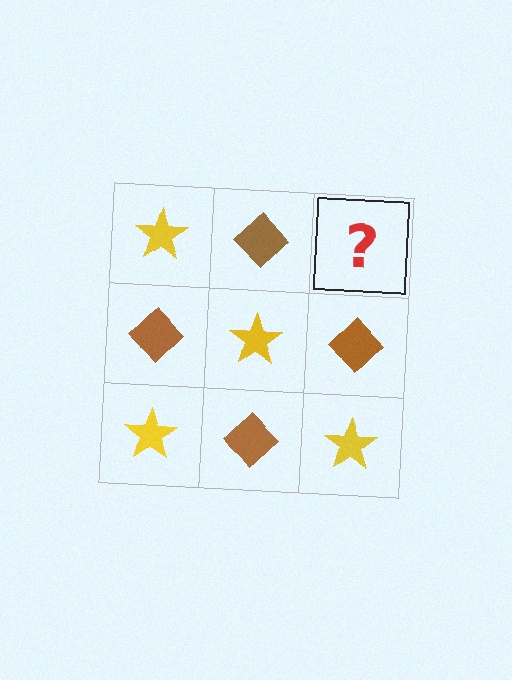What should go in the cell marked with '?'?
The missing cell should contain a yellow star.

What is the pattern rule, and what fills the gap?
The rule is that it alternates yellow star and brown diamond in a checkerboard pattern. The gap should be filled with a yellow star.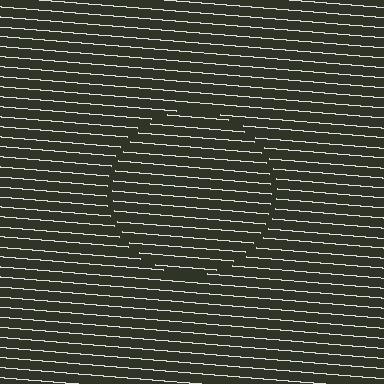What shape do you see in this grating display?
An illusory circle. The interior of the shape contains the same grating, shifted by half a period — the contour is defined by the phase discontinuity where line-ends from the inner and outer gratings abut.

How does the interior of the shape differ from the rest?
The interior of the shape contains the same grating, shifted by half a period — the contour is defined by the phase discontinuity where line-ends from the inner and outer gratings abut.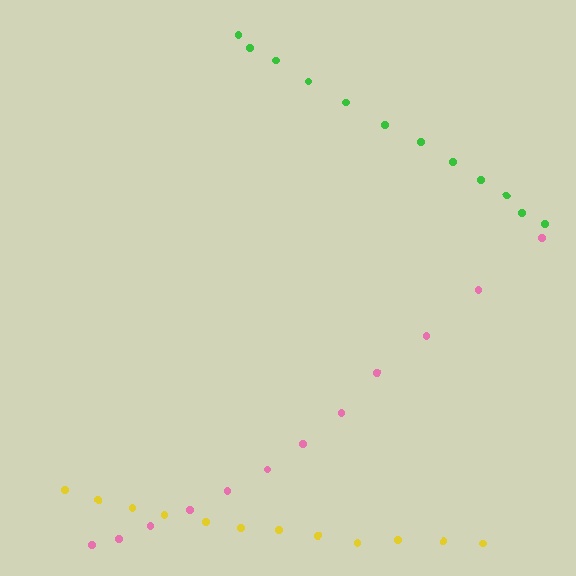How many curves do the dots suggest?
There are 3 distinct paths.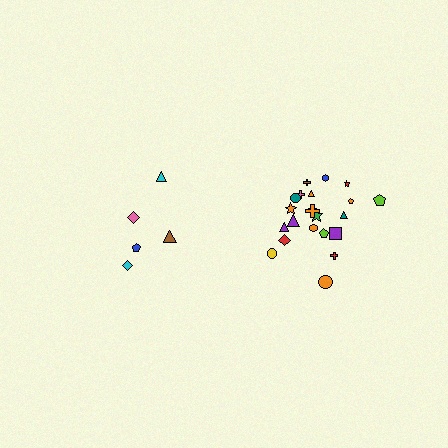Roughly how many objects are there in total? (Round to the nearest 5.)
Roughly 25 objects in total.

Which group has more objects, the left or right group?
The right group.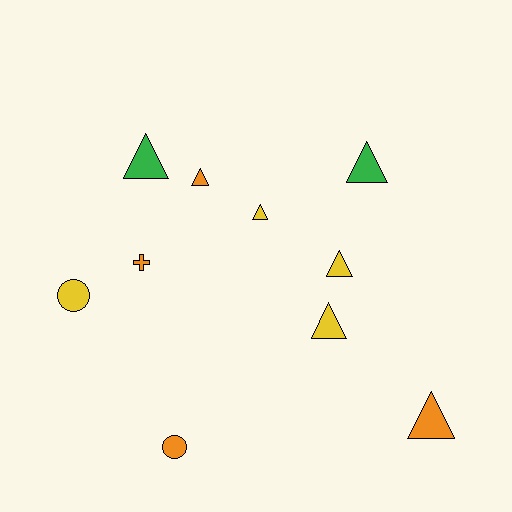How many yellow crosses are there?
There are no yellow crosses.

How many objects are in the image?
There are 10 objects.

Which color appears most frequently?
Orange, with 4 objects.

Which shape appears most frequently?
Triangle, with 7 objects.